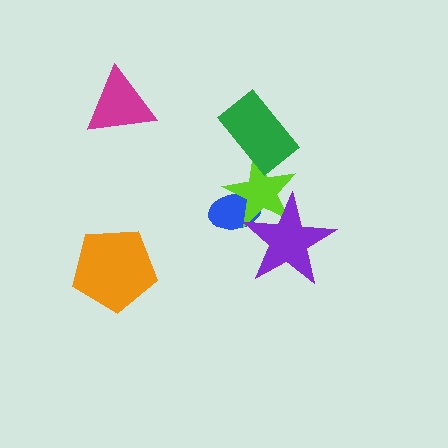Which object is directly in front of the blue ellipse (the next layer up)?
The lime star is directly in front of the blue ellipse.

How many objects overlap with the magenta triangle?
0 objects overlap with the magenta triangle.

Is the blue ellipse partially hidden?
Yes, it is partially covered by another shape.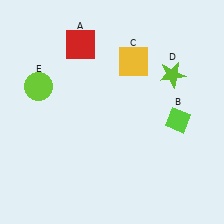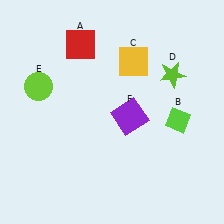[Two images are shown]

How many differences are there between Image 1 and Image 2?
There is 1 difference between the two images.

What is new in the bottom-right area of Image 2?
A purple square (F) was added in the bottom-right area of Image 2.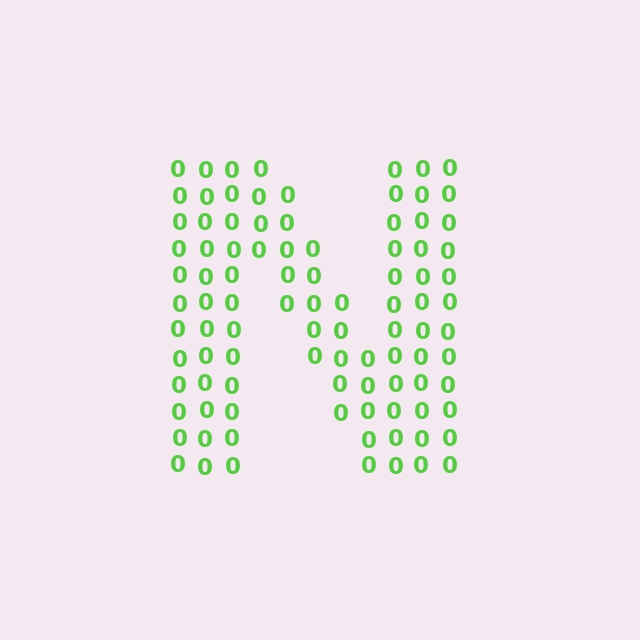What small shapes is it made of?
It is made of small digit 0's.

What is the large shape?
The large shape is the letter N.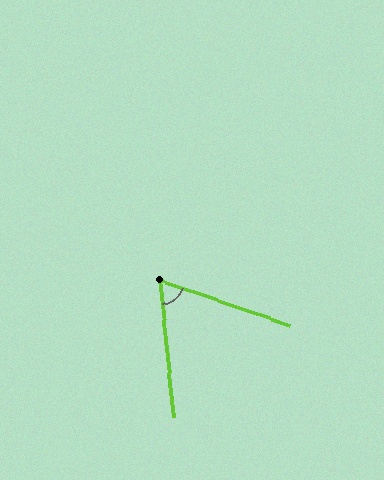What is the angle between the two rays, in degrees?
Approximately 65 degrees.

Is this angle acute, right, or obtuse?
It is acute.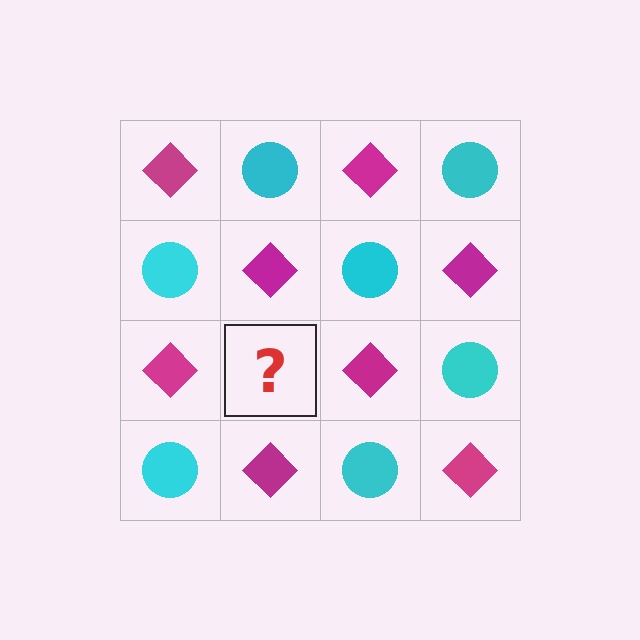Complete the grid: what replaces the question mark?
The question mark should be replaced with a cyan circle.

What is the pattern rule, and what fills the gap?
The rule is that it alternates magenta diamond and cyan circle in a checkerboard pattern. The gap should be filled with a cyan circle.